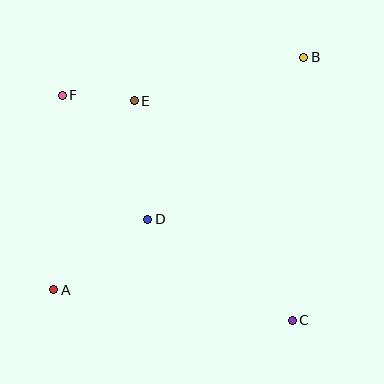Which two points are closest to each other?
Points E and F are closest to each other.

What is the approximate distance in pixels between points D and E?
The distance between D and E is approximately 119 pixels.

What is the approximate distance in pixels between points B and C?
The distance between B and C is approximately 263 pixels.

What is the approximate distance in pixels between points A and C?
The distance between A and C is approximately 241 pixels.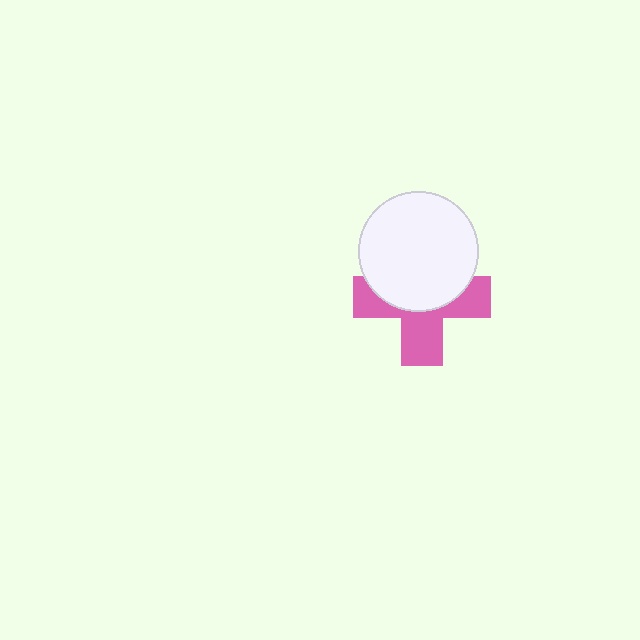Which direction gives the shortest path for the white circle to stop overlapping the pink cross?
Moving up gives the shortest separation.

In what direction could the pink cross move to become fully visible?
The pink cross could move down. That would shift it out from behind the white circle entirely.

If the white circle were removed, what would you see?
You would see the complete pink cross.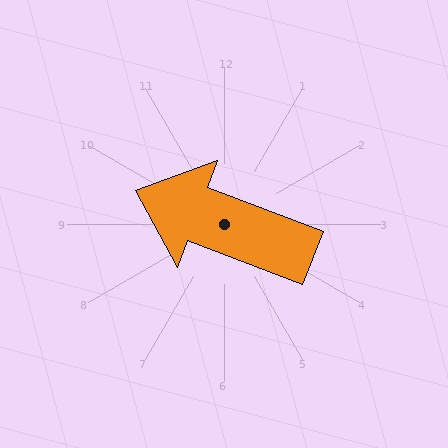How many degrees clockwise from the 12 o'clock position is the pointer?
Approximately 291 degrees.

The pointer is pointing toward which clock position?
Roughly 10 o'clock.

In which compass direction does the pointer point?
West.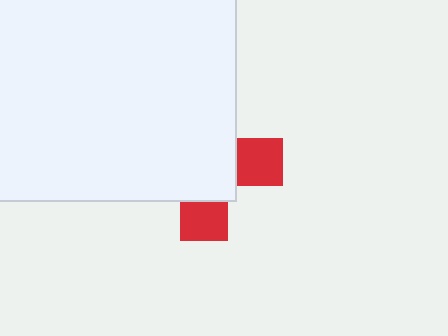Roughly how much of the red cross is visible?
A small part of it is visible (roughly 32%).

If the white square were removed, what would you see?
You would see the complete red cross.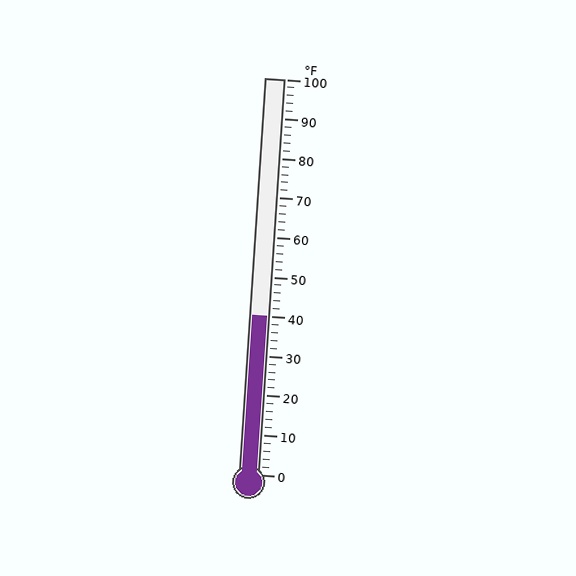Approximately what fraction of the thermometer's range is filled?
The thermometer is filled to approximately 40% of its range.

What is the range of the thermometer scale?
The thermometer scale ranges from 0°F to 100°F.